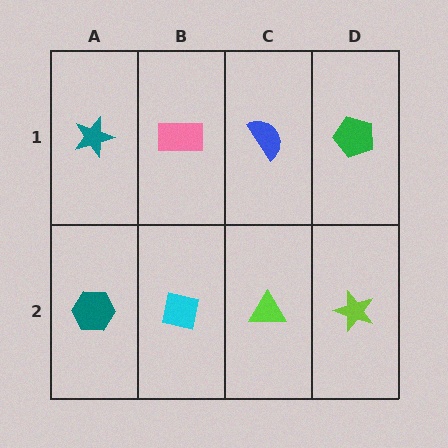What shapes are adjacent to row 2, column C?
A blue semicircle (row 1, column C), a cyan square (row 2, column B), a lime star (row 2, column D).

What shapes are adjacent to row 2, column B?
A pink rectangle (row 1, column B), a teal hexagon (row 2, column A), a lime triangle (row 2, column C).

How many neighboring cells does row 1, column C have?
3.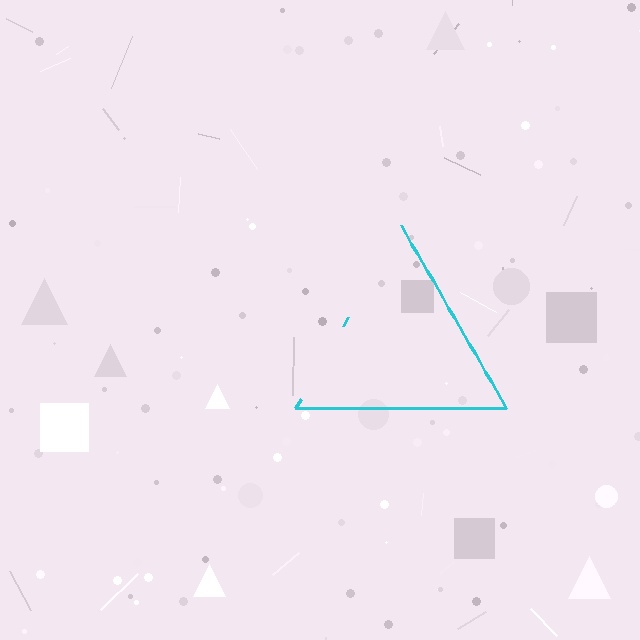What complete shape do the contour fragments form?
The contour fragments form a triangle.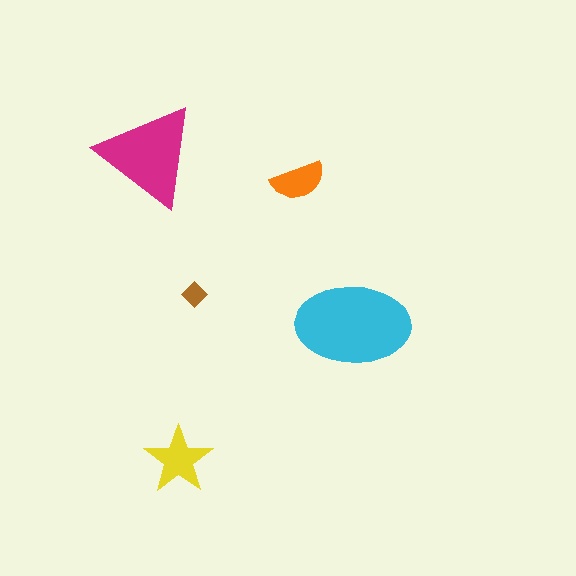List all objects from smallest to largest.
The brown diamond, the orange semicircle, the yellow star, the magenta triangle, the cyan ellipse.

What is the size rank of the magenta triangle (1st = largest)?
2nd.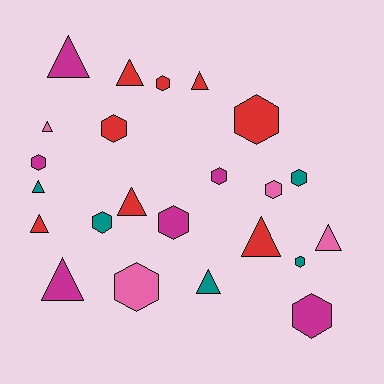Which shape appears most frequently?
Hexagon, with 12 objects.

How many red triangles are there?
There are 5 red triangles.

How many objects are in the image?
There are 23 objects.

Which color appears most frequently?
Red, with 8 objects.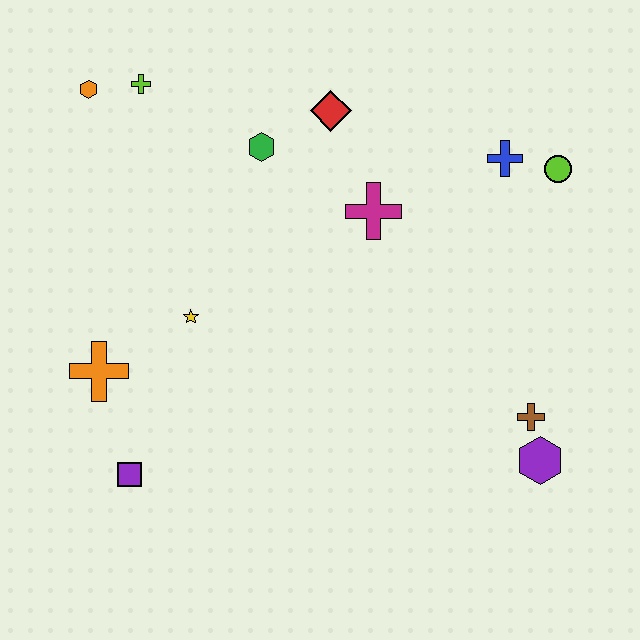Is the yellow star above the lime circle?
No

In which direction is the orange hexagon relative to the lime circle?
The orange hexagon is to the left of the lime circle.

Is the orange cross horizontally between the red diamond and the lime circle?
No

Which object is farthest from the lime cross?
The purple hexagon is farthest from the lime cross.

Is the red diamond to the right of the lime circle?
No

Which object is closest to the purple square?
The orange cross is closest to the purple square.